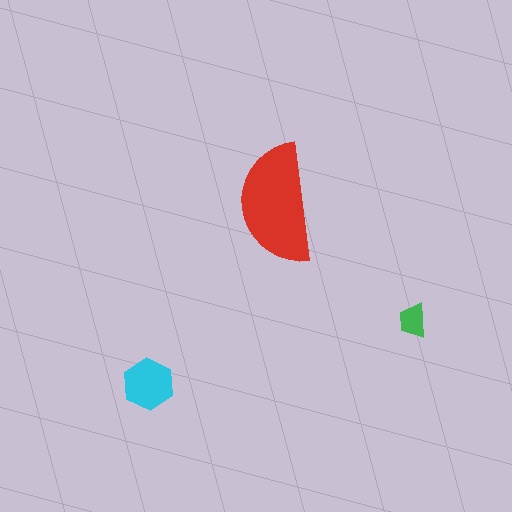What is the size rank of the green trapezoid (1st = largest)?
3rd.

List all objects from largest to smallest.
The red semicircle, the cyan hexagon, the green trapezoid.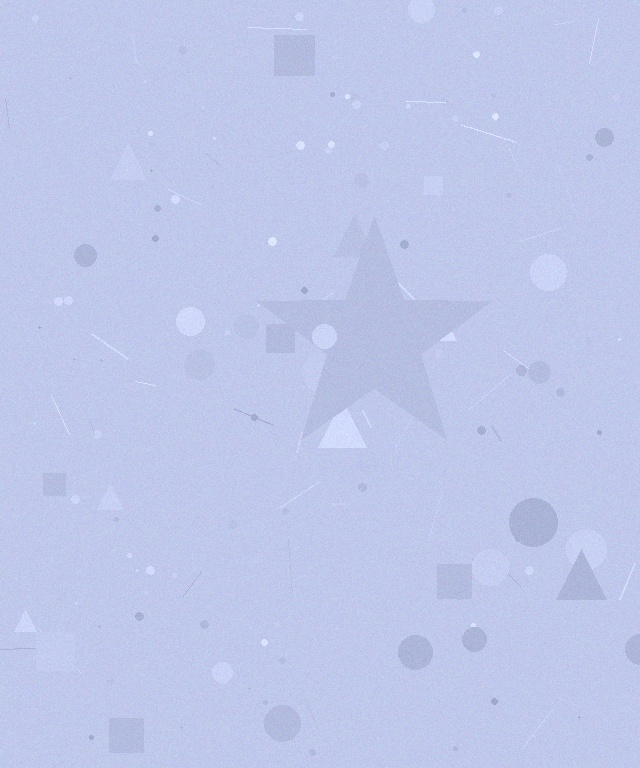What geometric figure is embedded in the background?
A star is embedded in the background.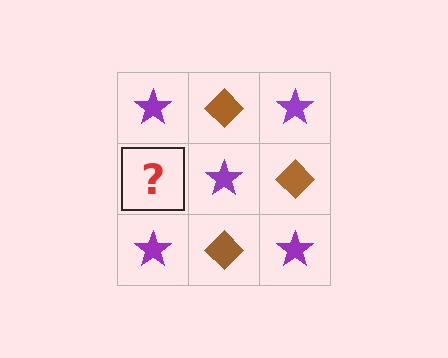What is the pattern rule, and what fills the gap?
The rule is that it alternates purple star and brown diamond in a checkerboard pattern. The gap should be filled with a brown diamond.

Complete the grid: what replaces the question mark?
The question mark should be replaced with a brown diamond.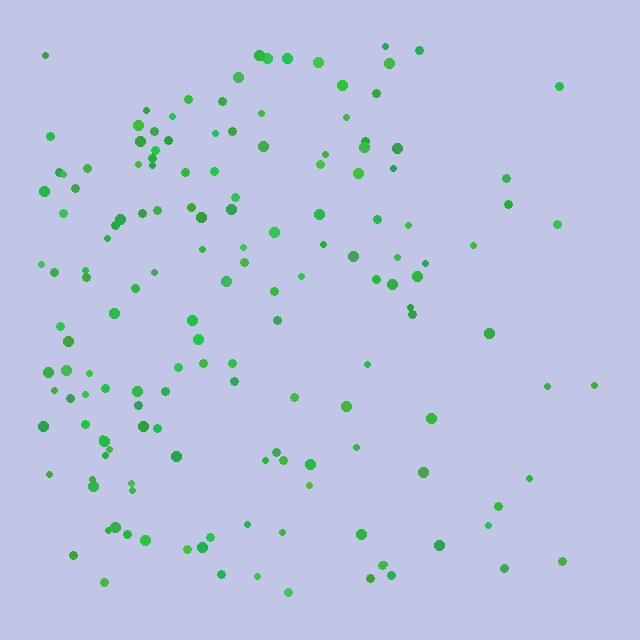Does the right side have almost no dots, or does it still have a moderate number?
Still a moderate number, just noticeably fewer than the left.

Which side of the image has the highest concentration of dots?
The left.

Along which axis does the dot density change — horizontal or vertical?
Horizontal.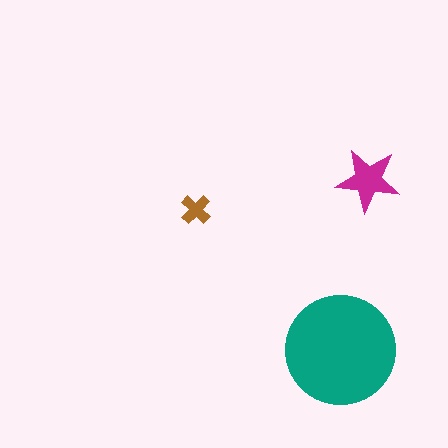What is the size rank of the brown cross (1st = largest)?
3rd.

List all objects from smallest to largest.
The brown cross, the magenta star, the teal circle.